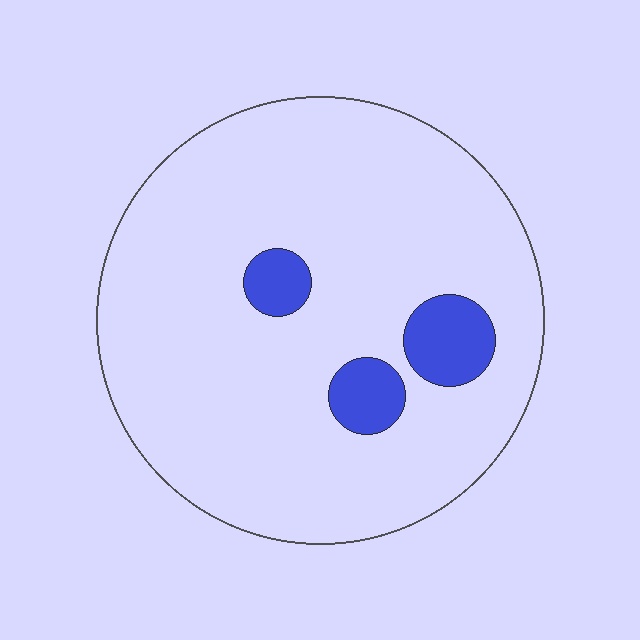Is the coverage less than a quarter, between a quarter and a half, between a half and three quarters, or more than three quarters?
Less than a quarter.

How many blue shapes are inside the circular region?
3.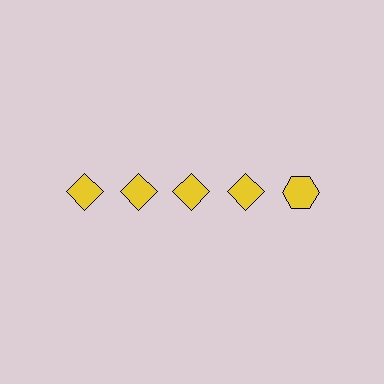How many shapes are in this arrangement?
There are 5 shapes arranged in a grid pattern.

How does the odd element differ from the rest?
It has a different shape: hexagon instead of diamond.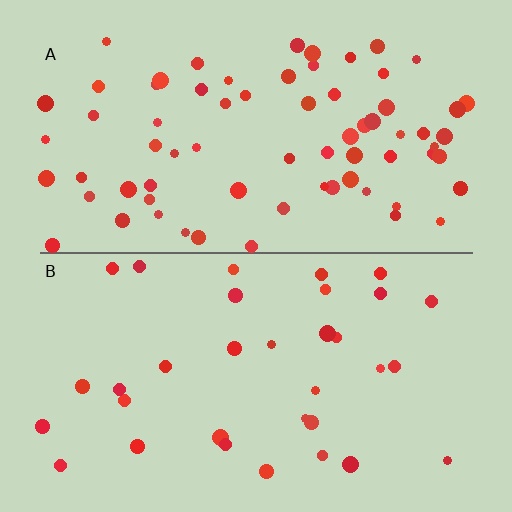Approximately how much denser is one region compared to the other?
Approximately 2.2× — region A over region B.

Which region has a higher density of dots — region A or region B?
A (the top).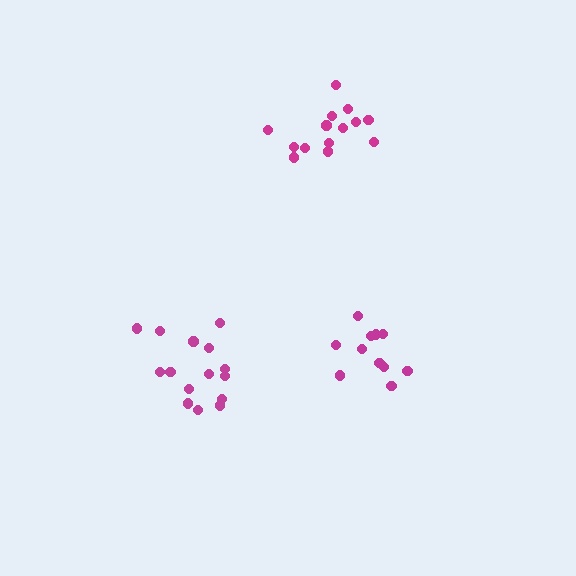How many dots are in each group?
Group 1: 14 dots, Group 2: 15 dots, Group 3: 11 dots (40 total).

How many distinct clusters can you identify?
There are 3 distinct clusters.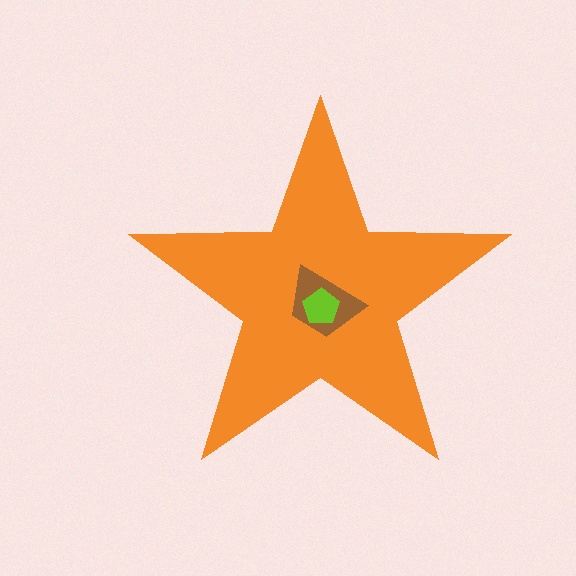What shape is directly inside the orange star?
The brown trapezoid.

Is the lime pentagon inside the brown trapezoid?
Yes.